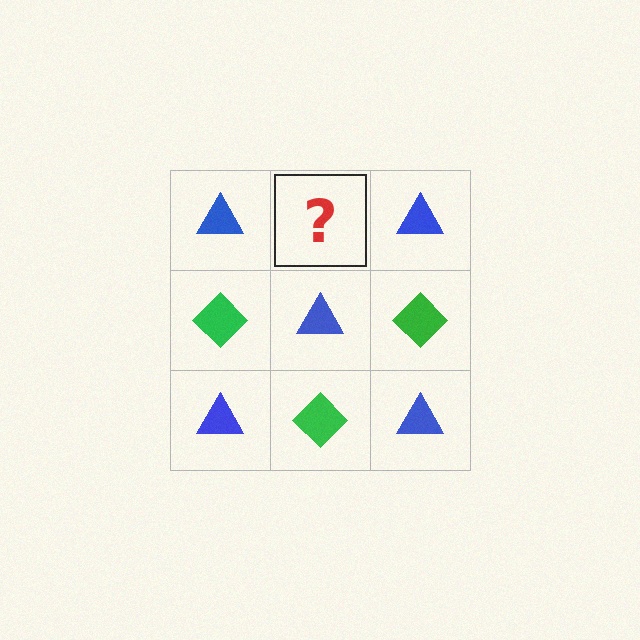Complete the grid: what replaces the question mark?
The question mark should be replaced with a green diamond.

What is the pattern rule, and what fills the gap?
The rule is that it alternates blue triangle and green diamond in a checkerboard pattern. The gap should be filled with a green diamond.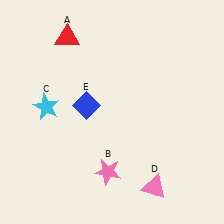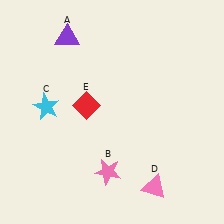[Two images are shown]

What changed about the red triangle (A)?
In Image 1, A is red. In Image 2, it changed to purple.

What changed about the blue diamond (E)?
In Image 1, E is blue. In Image 2, it changed to red.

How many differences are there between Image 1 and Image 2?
There are 2 differences between the two images.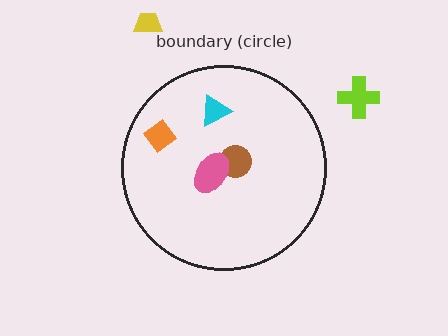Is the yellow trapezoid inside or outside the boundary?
Outside.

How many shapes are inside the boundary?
4 inside, 2 outside.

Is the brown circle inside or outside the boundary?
Inside.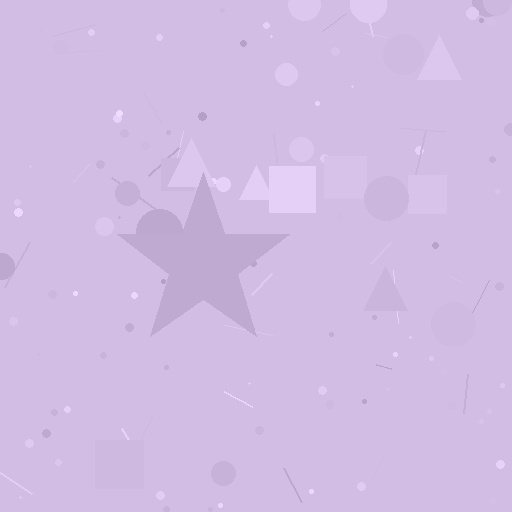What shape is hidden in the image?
A star is hidden in the image.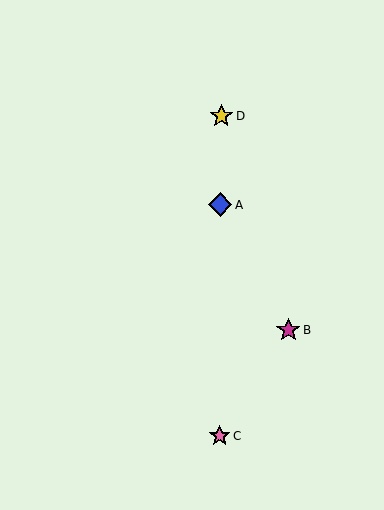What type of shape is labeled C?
Shape C is a pink star.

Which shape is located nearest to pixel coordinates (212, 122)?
The yellow star (labeled D) at (221, 116) is nearest to that location.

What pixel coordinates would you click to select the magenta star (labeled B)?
Click at (288, 330) to select the magenta star B.